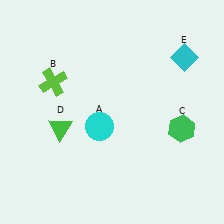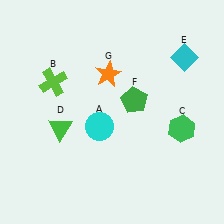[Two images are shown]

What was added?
A green pentagon (F), an orange star (G) were added in Image 2.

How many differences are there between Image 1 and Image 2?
There are 2 differences between the two images.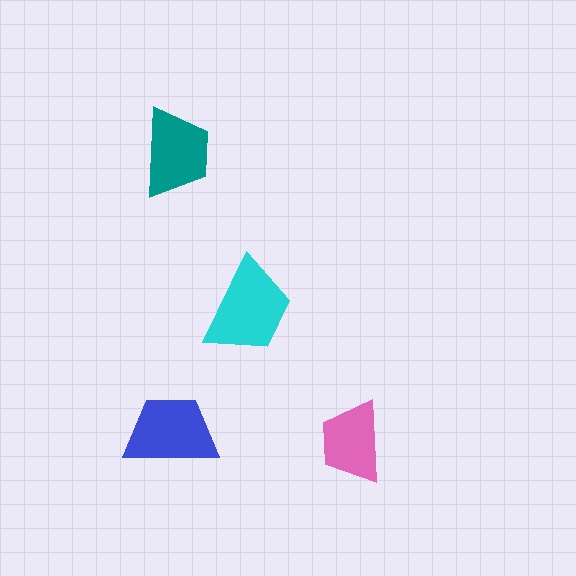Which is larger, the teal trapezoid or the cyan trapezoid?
The cyan one.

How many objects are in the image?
There are 4 objects in the image.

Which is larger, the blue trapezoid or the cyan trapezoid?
The cyan one.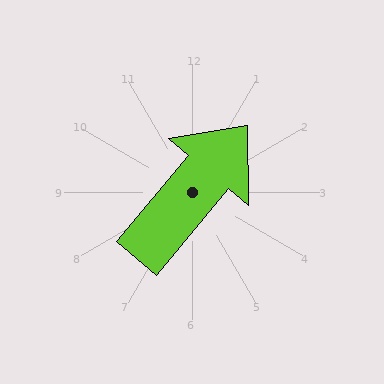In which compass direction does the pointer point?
Northeast.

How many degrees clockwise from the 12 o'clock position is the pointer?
Approximately 40 degrees.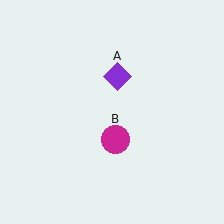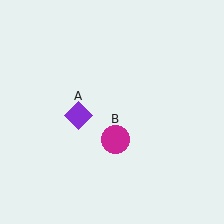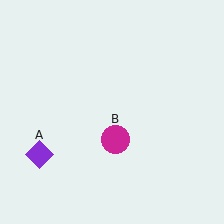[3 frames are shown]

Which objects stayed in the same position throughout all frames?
Magenta circle (object B) remained stationary.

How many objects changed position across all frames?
1 object changed position: purple diamond (object A).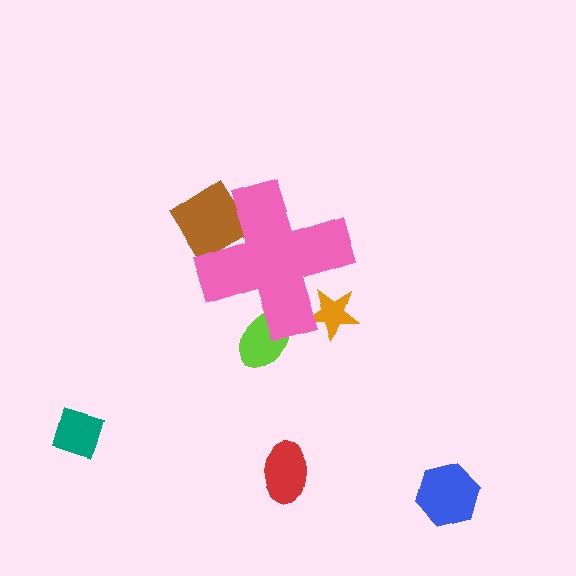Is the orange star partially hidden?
Yes, the orange star is partially hidden behind the pink cross.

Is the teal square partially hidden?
No, the teal square is fully visible.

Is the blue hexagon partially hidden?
No, the blue hexagon is fully visible.